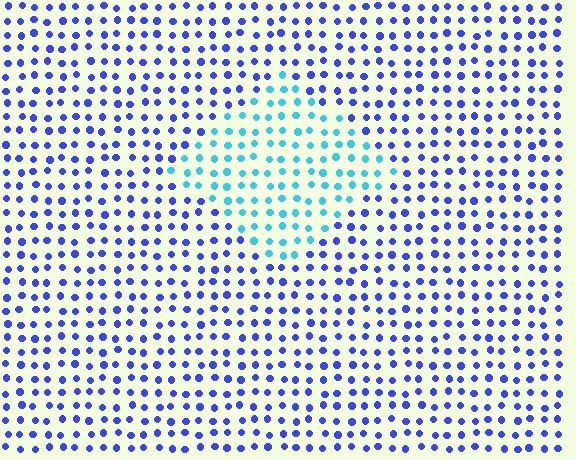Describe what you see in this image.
The image is filled with small blue elements in a uniform arrangement. A diamond-shaped region is visible where the elements are tinted to a slightly different hue, forming a subtle color boundary.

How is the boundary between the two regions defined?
The boundary is defined purely by a slight shift in hue (about 50 degrees). Spacing, size, and orientation are identical on both sides.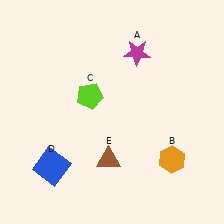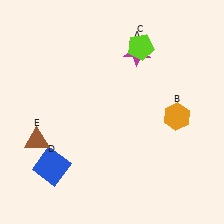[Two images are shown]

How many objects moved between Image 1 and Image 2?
3 objects moved between the two images.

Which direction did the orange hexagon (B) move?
The orange hexagon (B) moved up.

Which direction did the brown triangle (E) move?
The brown triangle (E) moved left.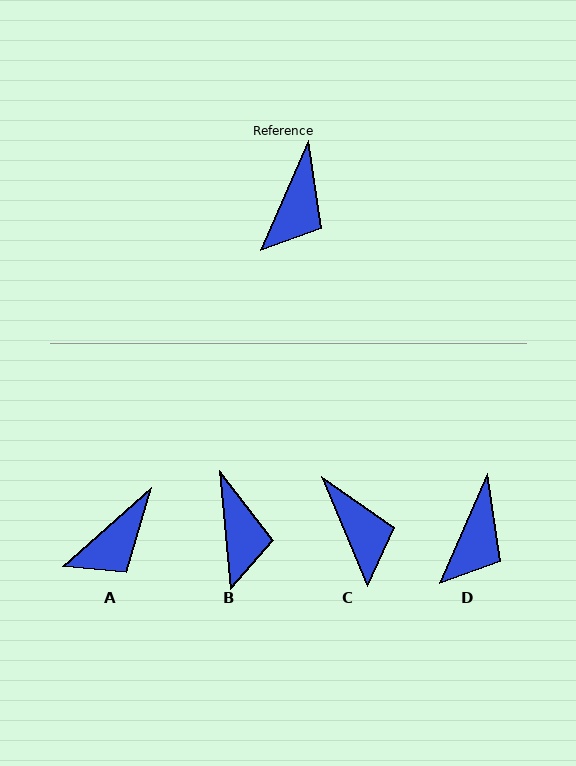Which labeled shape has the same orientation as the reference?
D.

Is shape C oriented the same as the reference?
No, it is off by about 47 degrees.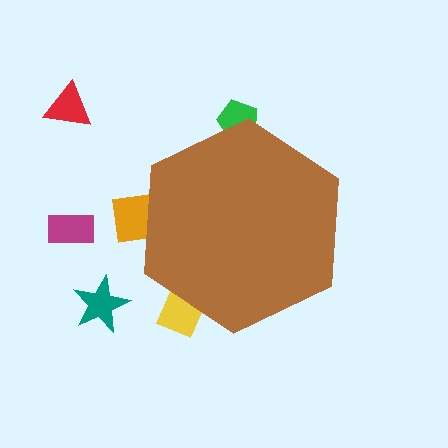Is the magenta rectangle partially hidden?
No, the magenta rectangle is fully visible.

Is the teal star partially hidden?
No, the teal star is fully visible.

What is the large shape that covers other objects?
A brown hexagon.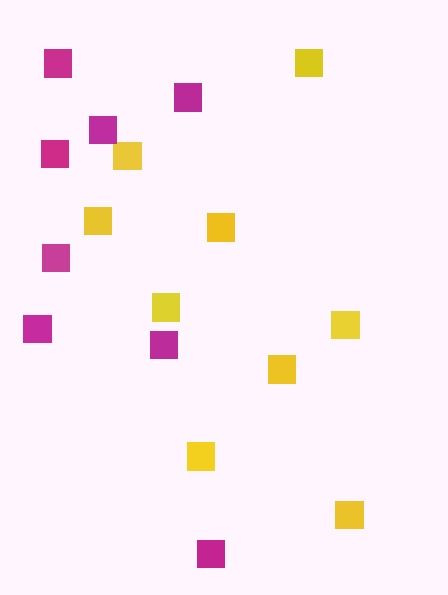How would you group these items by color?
There are 2 groups: one group of yellow squares (9) and one group of magenta squares (8).